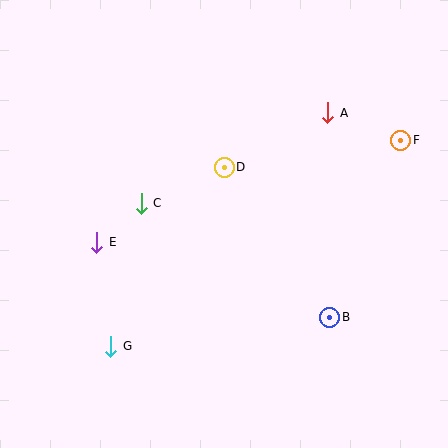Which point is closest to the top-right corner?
Point F is closest to the top-right corner.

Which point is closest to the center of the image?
Point D at (224, 167) is closest to the center.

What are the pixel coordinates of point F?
Point F is at (401, 140).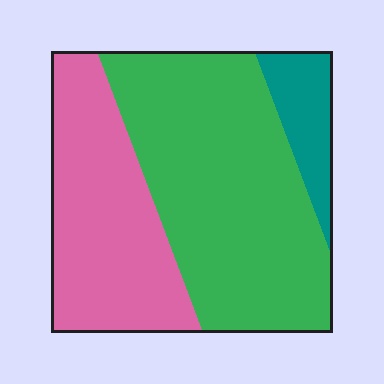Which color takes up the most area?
Green, at roughly 55%.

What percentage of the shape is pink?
Pink covers about 35% of the shape.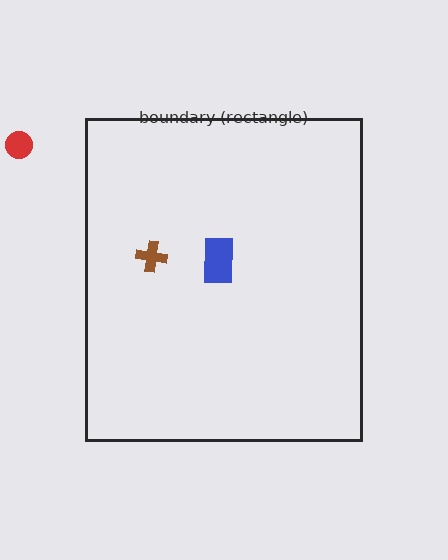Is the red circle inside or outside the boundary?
Outside.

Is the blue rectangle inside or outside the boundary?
Inside.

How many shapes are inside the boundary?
2 inside, 1 outside.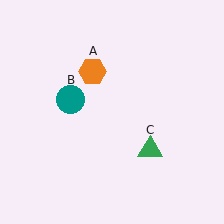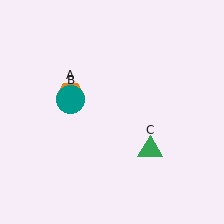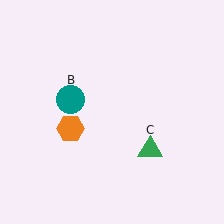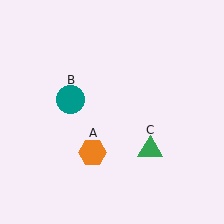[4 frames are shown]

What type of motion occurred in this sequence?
The orange hexagon (object A) rotated counterclockwise around the center of the scene.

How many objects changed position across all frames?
1 object changed position: orange hexagon (object A).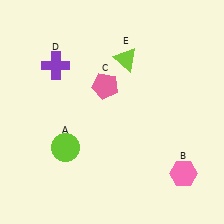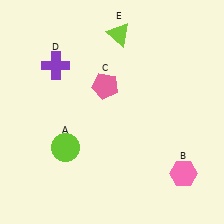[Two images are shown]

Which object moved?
The lime triangle (E) moved up.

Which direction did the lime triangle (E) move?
The lime triangle (E) moved up.